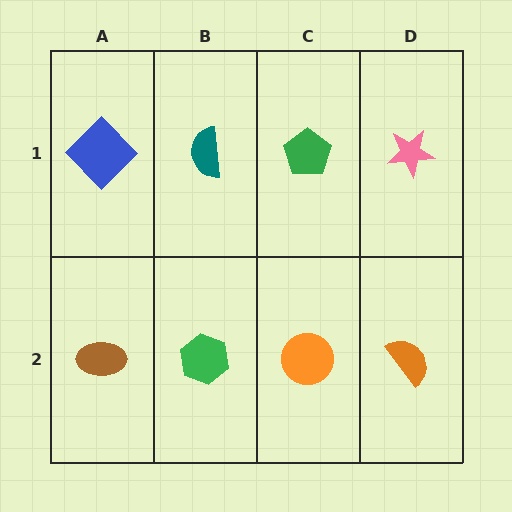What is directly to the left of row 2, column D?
An orange circle.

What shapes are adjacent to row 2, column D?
A pink star (row 1, column D), an orange circle (row 2, column C).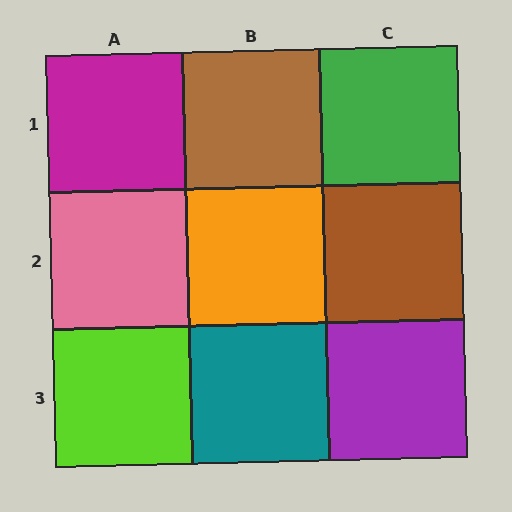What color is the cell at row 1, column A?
Magenta.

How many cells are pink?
1 cell is pink.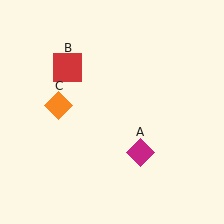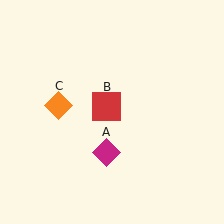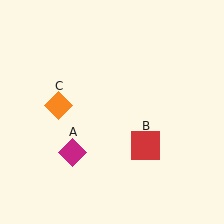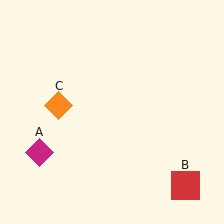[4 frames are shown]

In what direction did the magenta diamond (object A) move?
The magenta diamond (object A) moved left.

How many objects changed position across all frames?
2 objects changed position: magenta diamond (object A), red square (object B).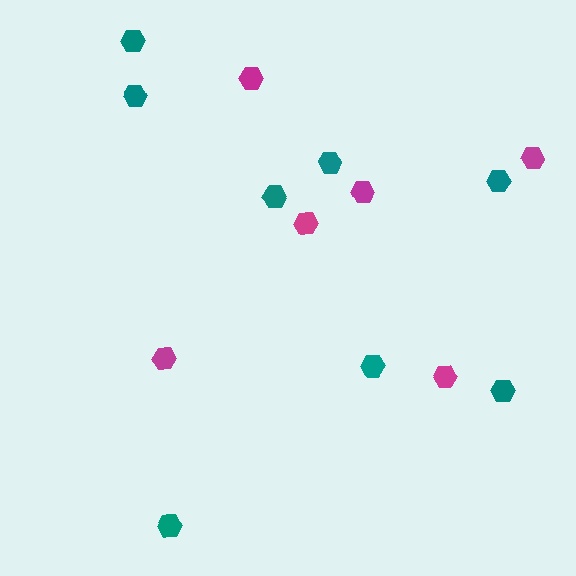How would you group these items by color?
There are 2 groups: one group of teal hexagons (8) and one group of magenta hexagons (6).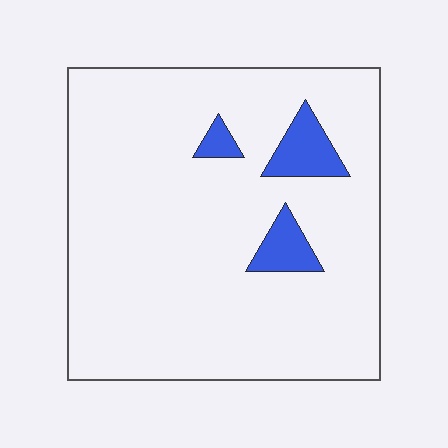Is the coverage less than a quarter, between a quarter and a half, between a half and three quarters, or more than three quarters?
Less than a quarter.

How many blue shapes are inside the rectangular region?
3.